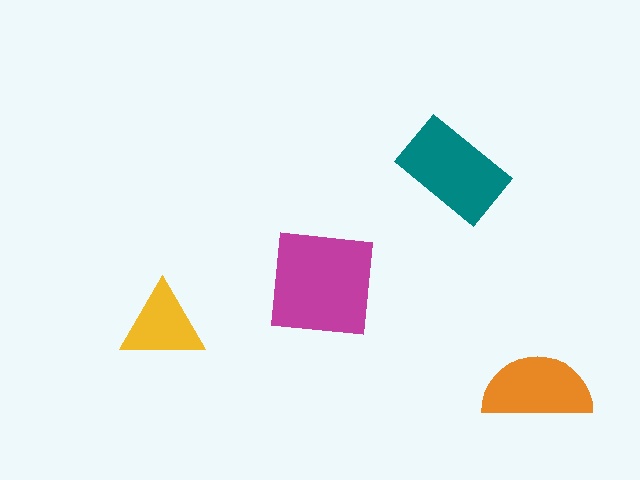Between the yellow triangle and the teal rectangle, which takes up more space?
The teal rectangle.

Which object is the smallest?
The yellow triangle.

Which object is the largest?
The magenta square.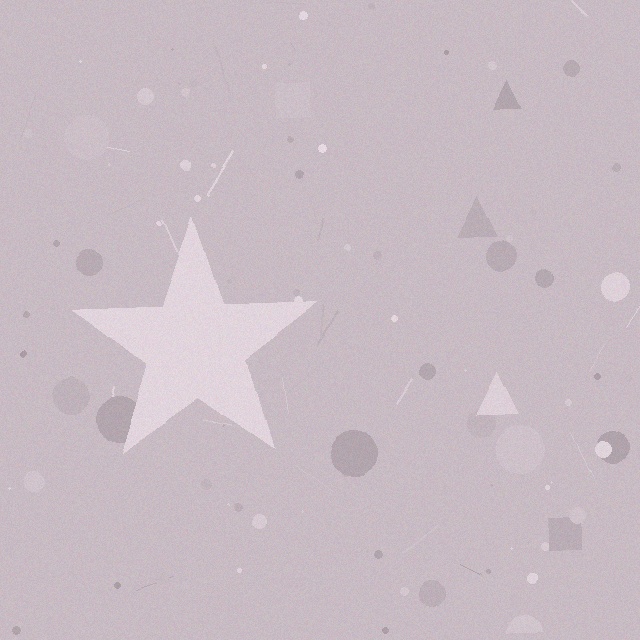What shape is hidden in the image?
A star is hidden in the image.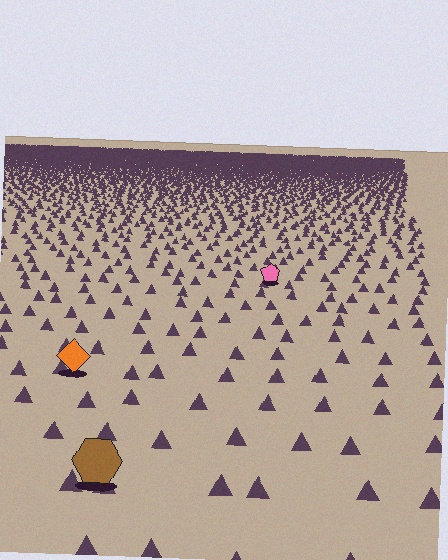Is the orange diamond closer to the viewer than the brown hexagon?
No. The brown hexagon is closer — you can tell from the texture gradient: the ground texture is coarser near it.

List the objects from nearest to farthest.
From nearest to farthest: the brown hexagon, the orange diamond, the pink pentagon.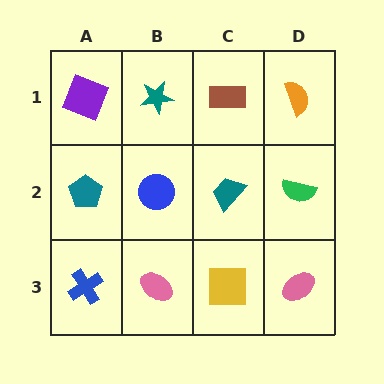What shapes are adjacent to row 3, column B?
A blue circle (row 2, column B), a blue cross (row 3, column A), a yellow square (row 3, column C).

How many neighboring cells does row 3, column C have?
3.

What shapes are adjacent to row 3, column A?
A teal pentagon (row 2, column A), a pink ellipse (row 3, column B).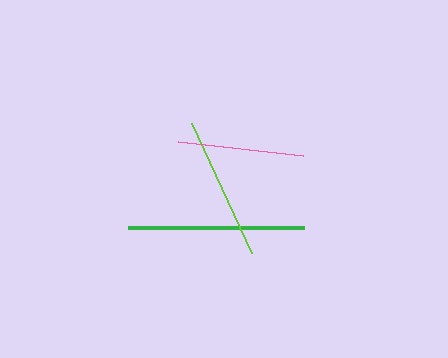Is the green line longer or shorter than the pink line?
The green line is longer than the pink line.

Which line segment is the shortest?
The pink line is the shortest at approximately 126 pixels.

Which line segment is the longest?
The green line is the longest at approximately 175 pixels.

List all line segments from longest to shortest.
From longest to shortest: green, lime, pink.